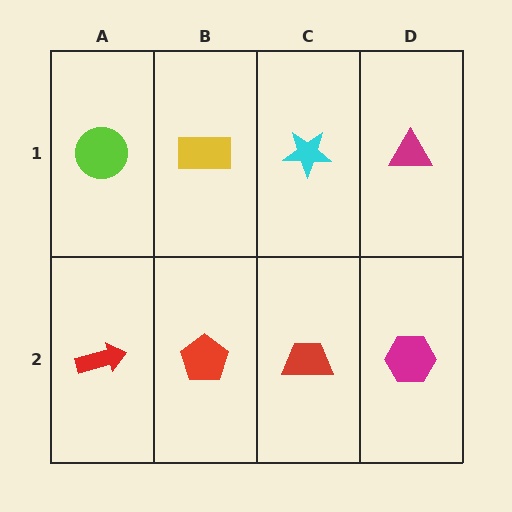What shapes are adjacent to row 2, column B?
A yellow rectangle (row 1, column B), a red arrow (row 2, column A), a red trapezoid (row 2, column C).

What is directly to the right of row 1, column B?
A cyan star.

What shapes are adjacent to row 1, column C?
A red trapezoid (row 2, column C), a yellow rectangle (row 1, column B), a magenta triangle (row 1, column D).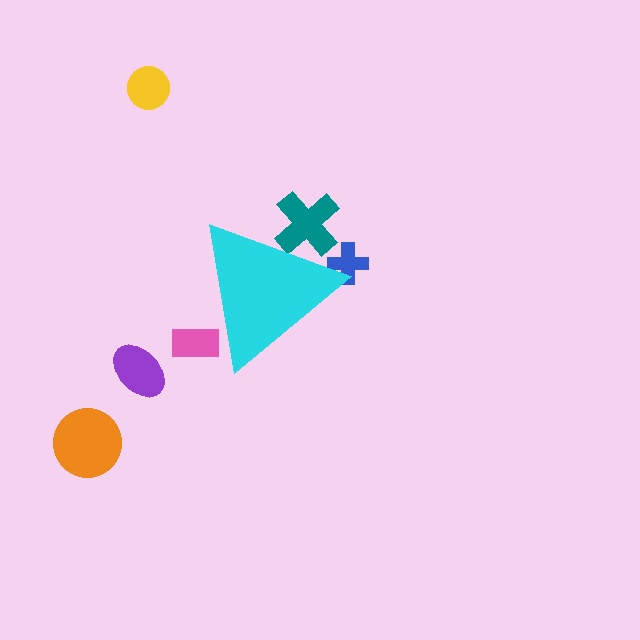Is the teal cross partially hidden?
Yes, the teal cross is partially hidden behind the cyan triangle.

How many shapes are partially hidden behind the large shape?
3 shapes are partially hidden.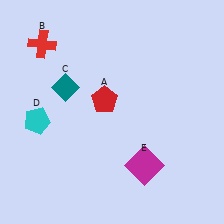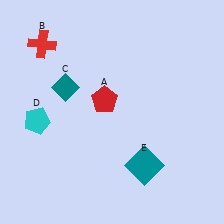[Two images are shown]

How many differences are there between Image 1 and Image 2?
There is 1 difference between the two images.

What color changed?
The square (E) changed from magenta in Image 1 to teal in Image 2.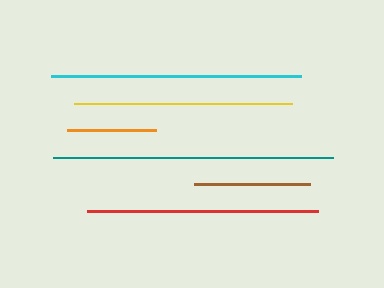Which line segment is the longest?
The teal line is the longest at approximately 281 pixels.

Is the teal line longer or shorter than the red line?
The teal line is longer than the red line.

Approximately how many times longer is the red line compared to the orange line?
The red line is approximately 2.6 times the length of the orange line.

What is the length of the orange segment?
The orange segment is approximately 89 pixels long.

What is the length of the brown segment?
The brown segment is approximately 115 pixels long.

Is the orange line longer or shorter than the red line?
The red line is longer than the orange line.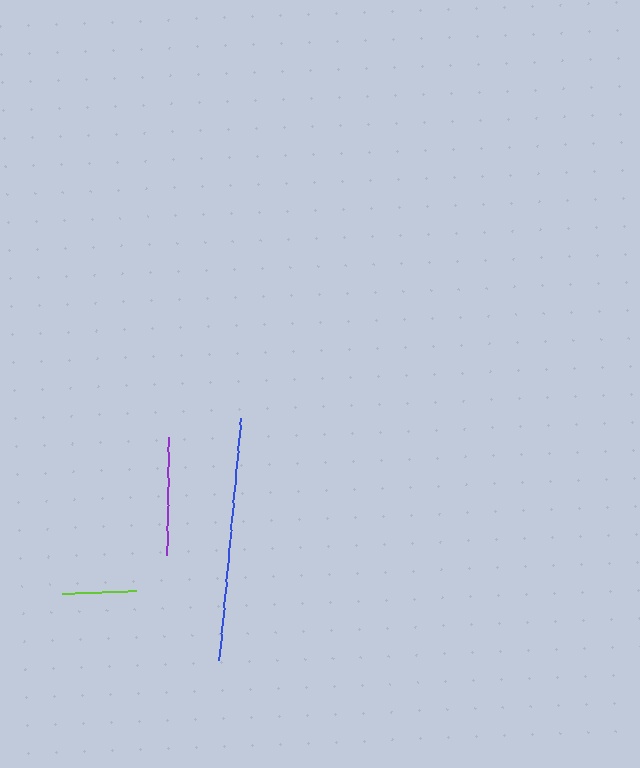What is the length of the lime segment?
The lime segment is approximately 74 pixels long.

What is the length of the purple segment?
The purple segment is approximately 118 pixels long.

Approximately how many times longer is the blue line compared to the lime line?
The blue line is approximately 3.3 times the length of the lime line.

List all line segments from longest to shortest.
From longest to shortest: blue, purple, lime.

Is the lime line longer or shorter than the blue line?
The blue line is longer than the lime line.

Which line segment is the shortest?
The lime line is the shortest at approximately 74 pixels.